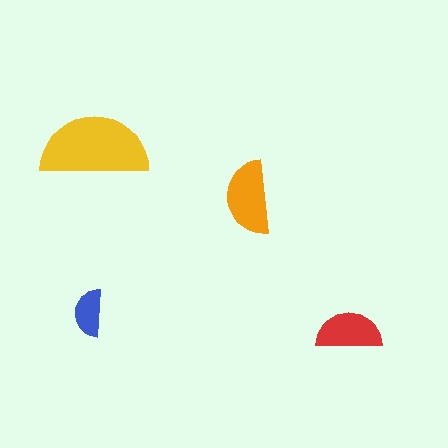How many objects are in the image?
There are 4 objects in the image.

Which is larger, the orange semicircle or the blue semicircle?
The orange one.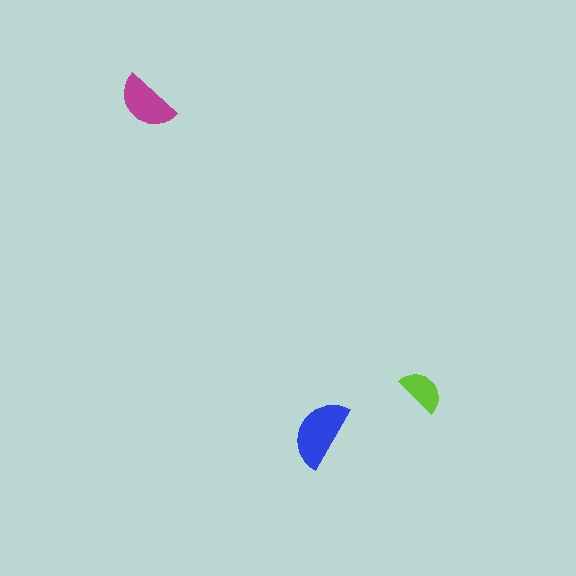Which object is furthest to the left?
The magenta semicircle is leftmost.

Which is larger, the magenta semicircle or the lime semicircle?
The magenta one.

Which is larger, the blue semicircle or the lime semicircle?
The blue one.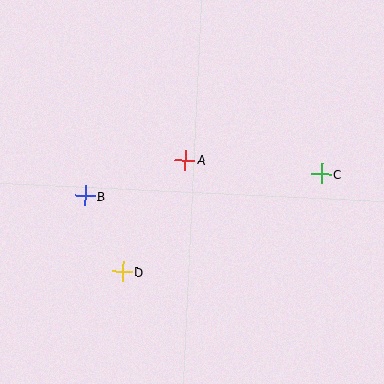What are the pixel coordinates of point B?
Point B is at (85, 196).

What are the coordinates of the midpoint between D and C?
The midpoint between D and C is at (222, 223).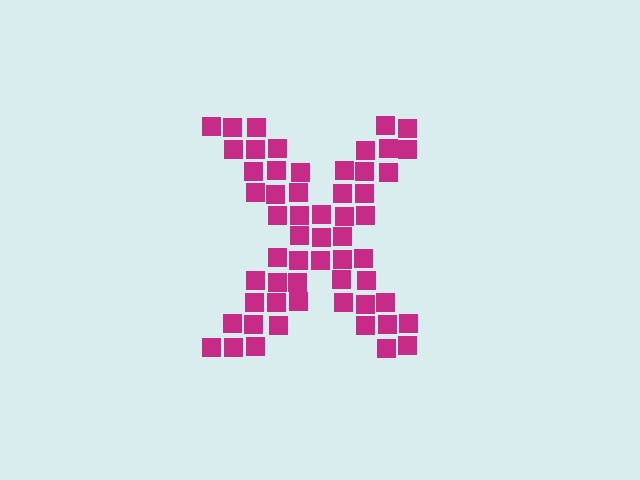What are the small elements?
The small elements are squares.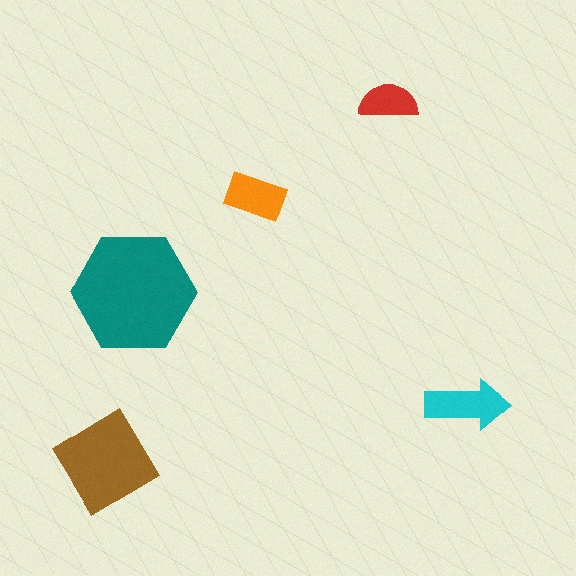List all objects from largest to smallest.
The teal hexagon, the brown diamond, the cyan arrow, the orange rectangle, the red semicircle.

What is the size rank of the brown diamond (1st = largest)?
2nd.